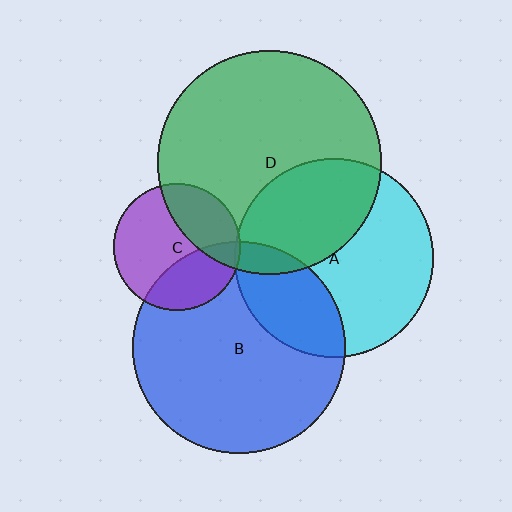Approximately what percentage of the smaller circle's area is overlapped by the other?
Approximately 25%.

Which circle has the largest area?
Circle D (green).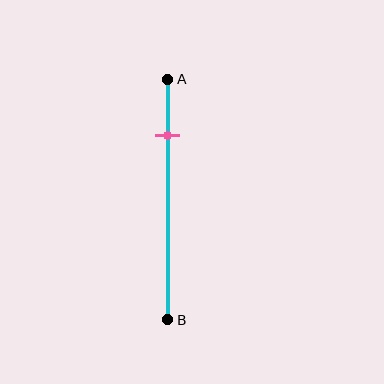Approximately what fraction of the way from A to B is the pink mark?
The pink mark is approximately 25% of the way from A to B.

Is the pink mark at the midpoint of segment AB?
No, the mark is at about 25% from A, not at the 50% midpoint.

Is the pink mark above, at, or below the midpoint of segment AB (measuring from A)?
The pink mark is above the midpoint of segment AB.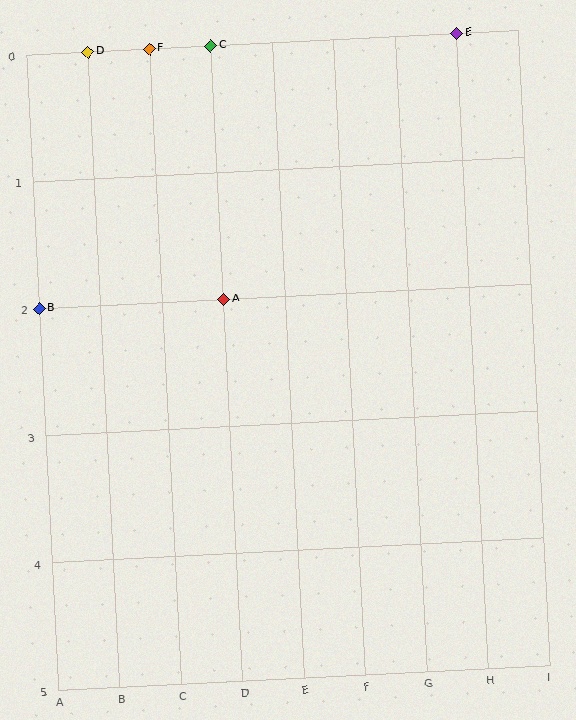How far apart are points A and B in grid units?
Points A and B are 3 columns apart.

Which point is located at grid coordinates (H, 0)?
Point E is at (H, 0).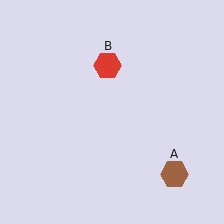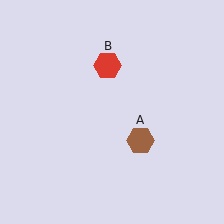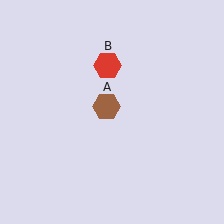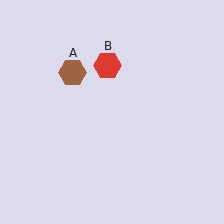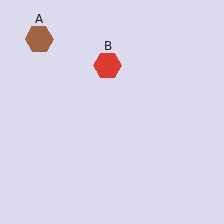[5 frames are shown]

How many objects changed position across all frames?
1 object changed position: brown hexagon (object A).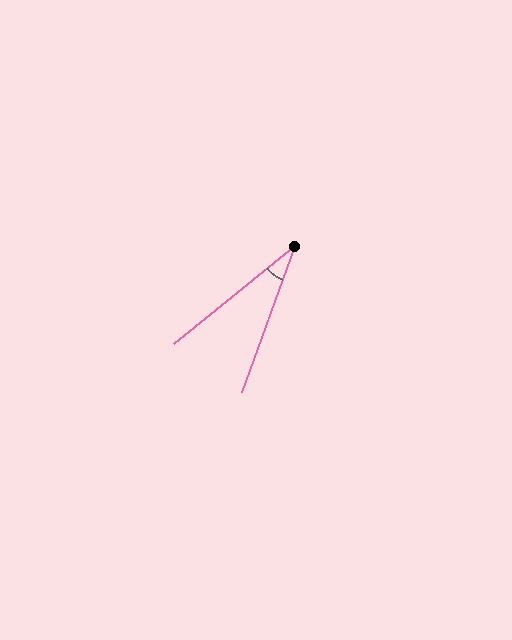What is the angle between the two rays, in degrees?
Approximately 31 degrees.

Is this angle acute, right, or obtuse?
It is acute.